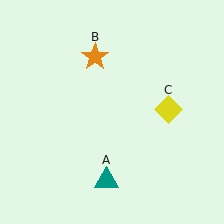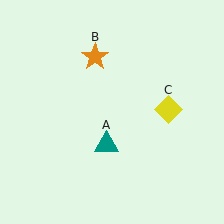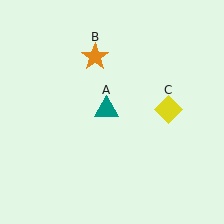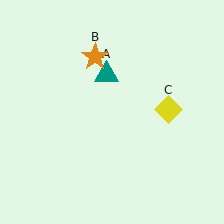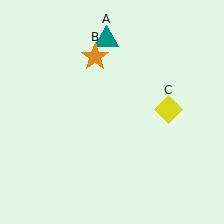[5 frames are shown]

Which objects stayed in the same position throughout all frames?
Orange star (object B) and yellow diamond (object C) remained stationary.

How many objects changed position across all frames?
1 object changed position: teal triangle (object A).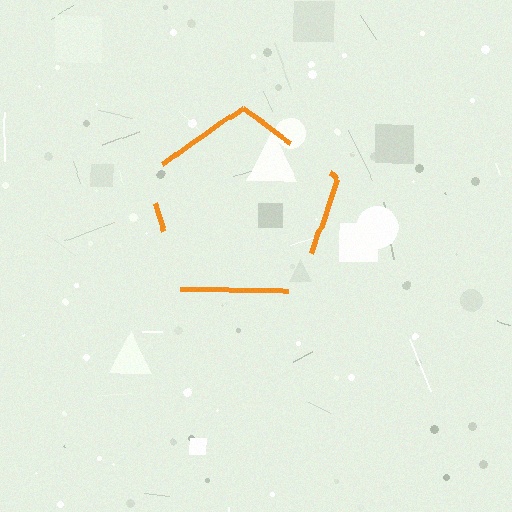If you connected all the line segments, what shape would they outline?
They would outline a pentagon.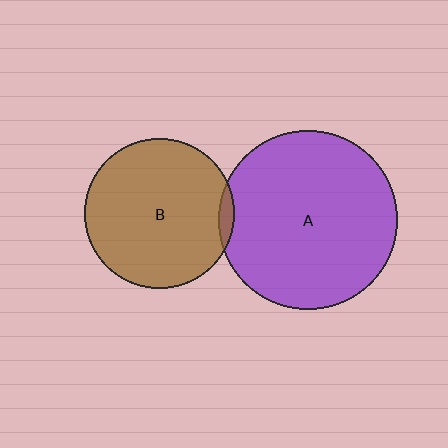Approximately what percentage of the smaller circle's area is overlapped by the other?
Approximately 5%.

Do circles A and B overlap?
Yes.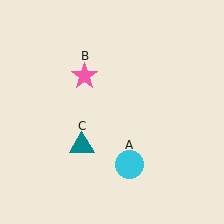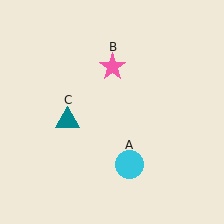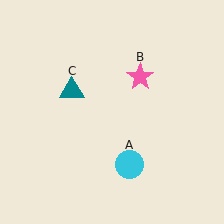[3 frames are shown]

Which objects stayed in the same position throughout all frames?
Cyan circle (object A) remained stationary.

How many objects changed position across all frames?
2 objects changed position: pink star (object B), teal triangle (object C).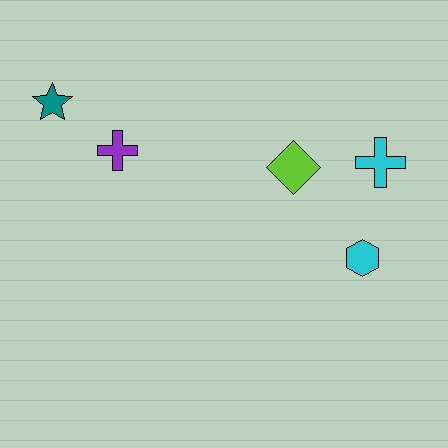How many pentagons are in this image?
There are no pentagons.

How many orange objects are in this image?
There are no orange objects.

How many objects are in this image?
There are 5 objects.